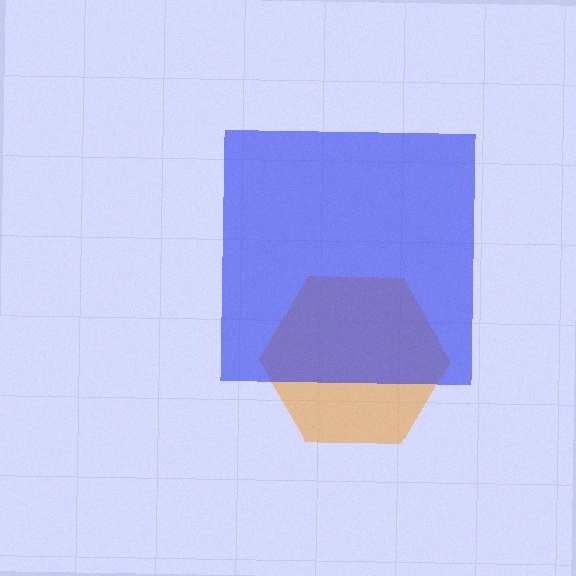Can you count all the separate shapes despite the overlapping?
Yes, there are 2 separate shapes.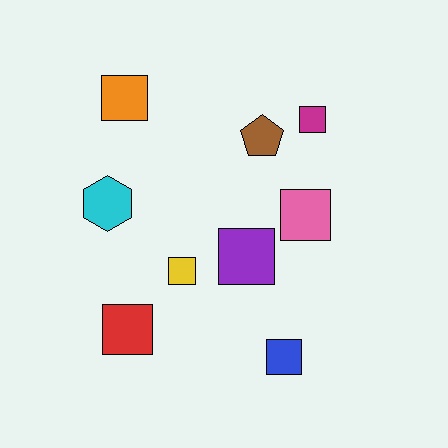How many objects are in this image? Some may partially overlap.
There are 9 objects.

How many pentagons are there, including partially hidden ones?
There is 1 pentagon.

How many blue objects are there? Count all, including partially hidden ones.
There is 1 blue object.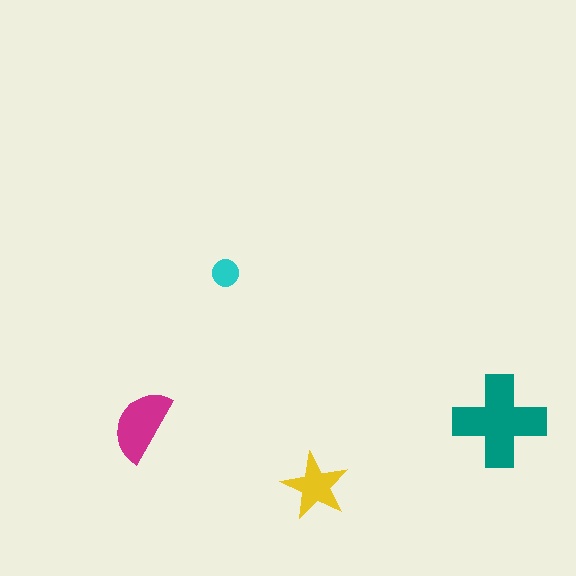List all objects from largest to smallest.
The teal cross, the magenta semicircle, the yellow star, the cyan circle.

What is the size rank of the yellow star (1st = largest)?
3rd.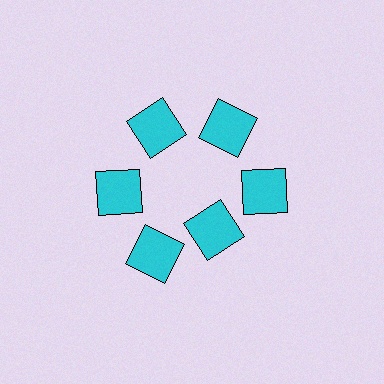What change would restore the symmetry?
The symmetry would be restored by moving it outward, back onto the ring so that all 6 squares sit at equal angles and equal distance from the center.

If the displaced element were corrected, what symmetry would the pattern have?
It would have 6-fold rotational symmetry — the pattern would map onto itself every 60 degrees.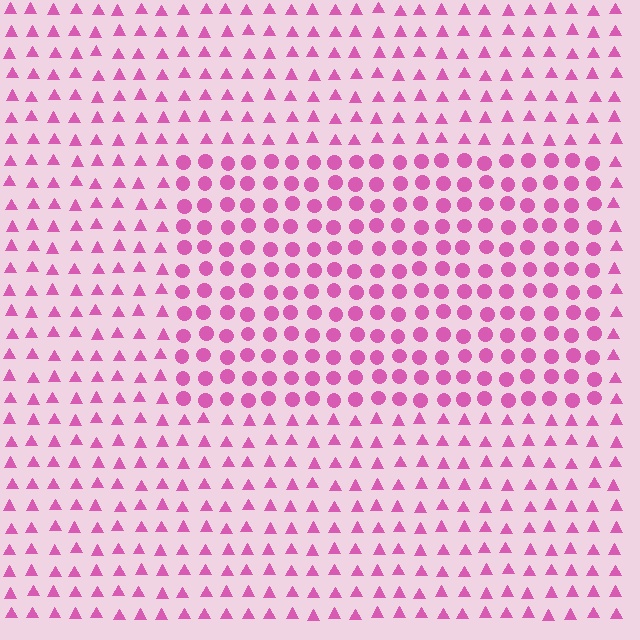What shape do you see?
I see a rectangle.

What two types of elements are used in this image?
The image uses circles inside the rectangle region and triangles outside it.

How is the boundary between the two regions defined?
The boundary is defined by a change in element shape: circles inside vs. triangles outside. All elements share the same color and spacing.